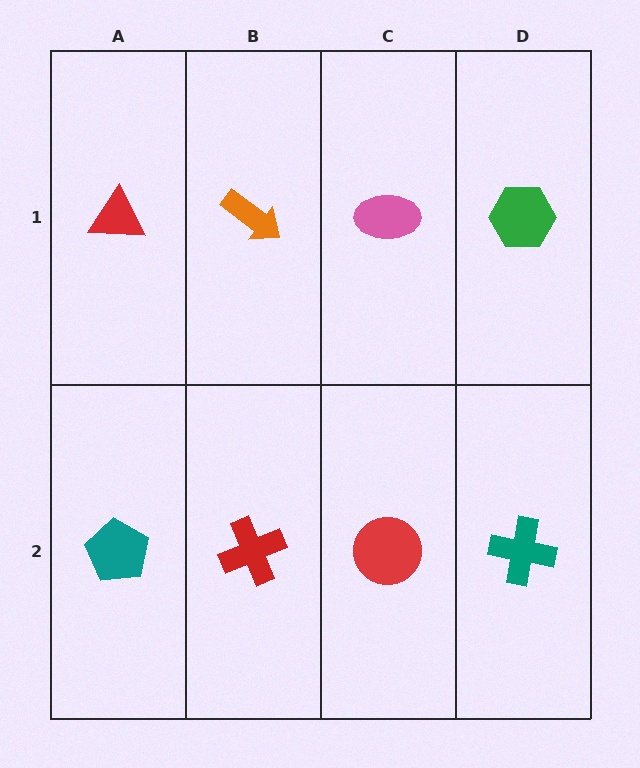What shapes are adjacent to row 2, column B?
An orange arrow (row 1, column B), a teal pentagon (row 2, column A), a red circle (row 2, column C).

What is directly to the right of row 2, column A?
A red cross.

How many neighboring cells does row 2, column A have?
2.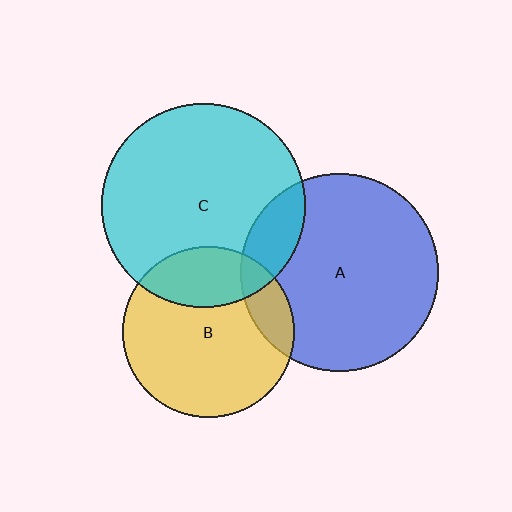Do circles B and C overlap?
Yes.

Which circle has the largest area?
Circle C (cyan).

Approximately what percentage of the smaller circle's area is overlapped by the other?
Approximately 25%.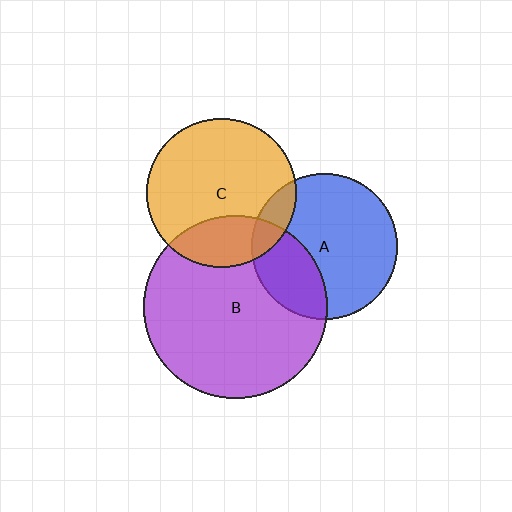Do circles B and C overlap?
Yes.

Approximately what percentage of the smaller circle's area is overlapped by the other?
Approximately 25%.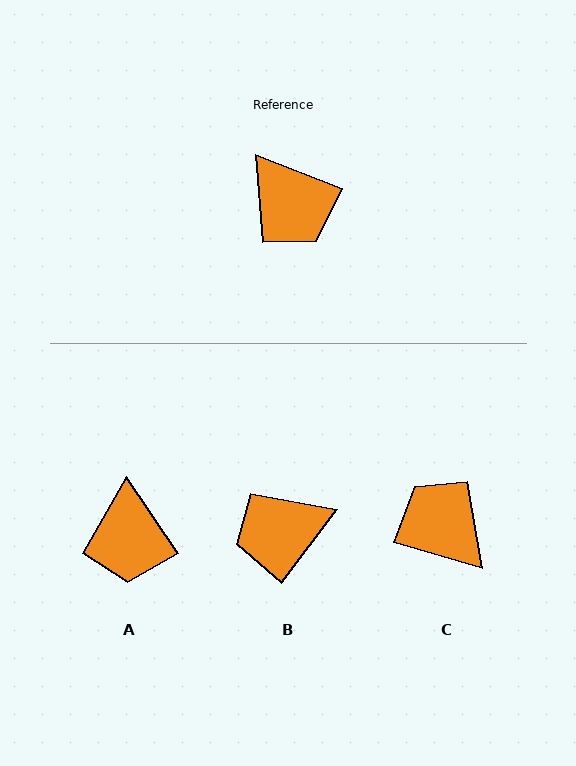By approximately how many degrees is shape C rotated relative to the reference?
Approximately 174 degrees clockwise.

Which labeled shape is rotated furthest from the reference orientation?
C, about 174 degrees away.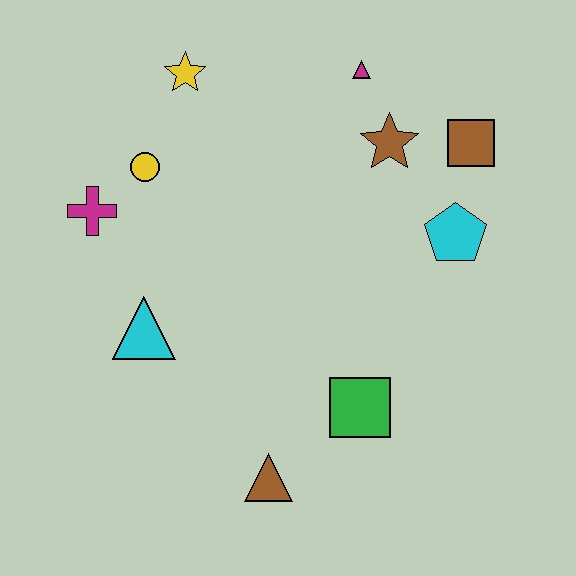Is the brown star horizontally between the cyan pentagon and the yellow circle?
Yes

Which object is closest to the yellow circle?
The magenta cross is closest to the yellow circle.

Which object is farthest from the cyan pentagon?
The magenta cross is farthest from the cyan pentagon.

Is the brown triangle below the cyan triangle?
Yes